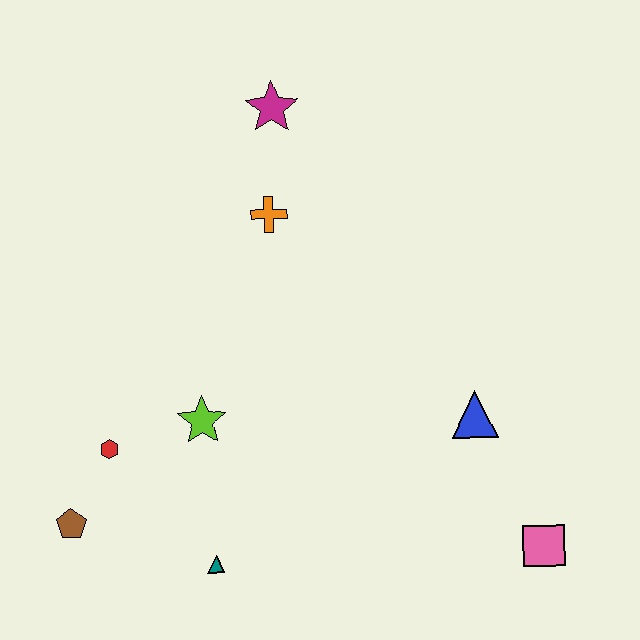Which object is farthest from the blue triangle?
The brown pentagon is farthest from the blue triangle.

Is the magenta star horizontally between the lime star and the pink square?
Yes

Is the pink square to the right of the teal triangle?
Yes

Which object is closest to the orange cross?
The magenta star is closest to the orange cross.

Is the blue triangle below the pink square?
No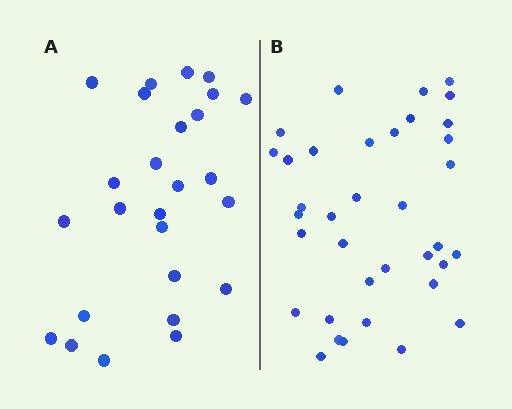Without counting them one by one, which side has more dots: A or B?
Region B (the right region) has more dots.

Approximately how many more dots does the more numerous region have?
Region B has roughly 10 or so more dots than region A.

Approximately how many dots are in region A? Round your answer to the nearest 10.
About 30 dots. (The exact count is 26, which rounds to 30.)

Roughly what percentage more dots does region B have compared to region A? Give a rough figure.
About 40% more.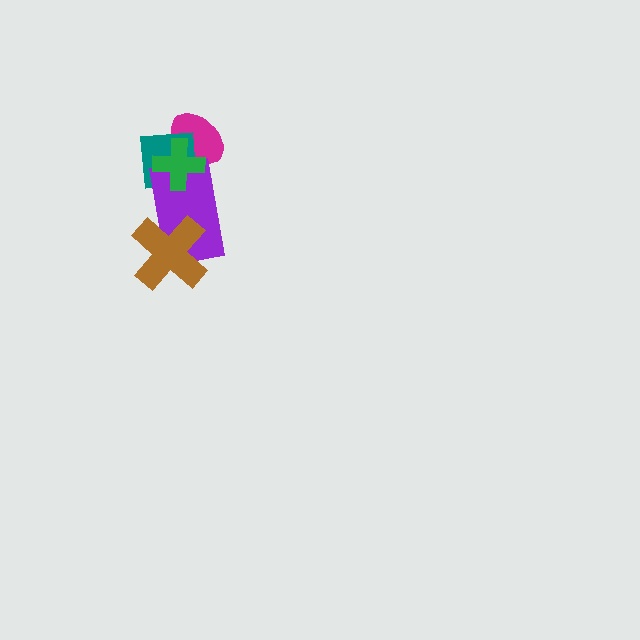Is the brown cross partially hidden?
No, no other shape covers it.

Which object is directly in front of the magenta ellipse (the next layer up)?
The teal square is directly in front of the magenta ellipse.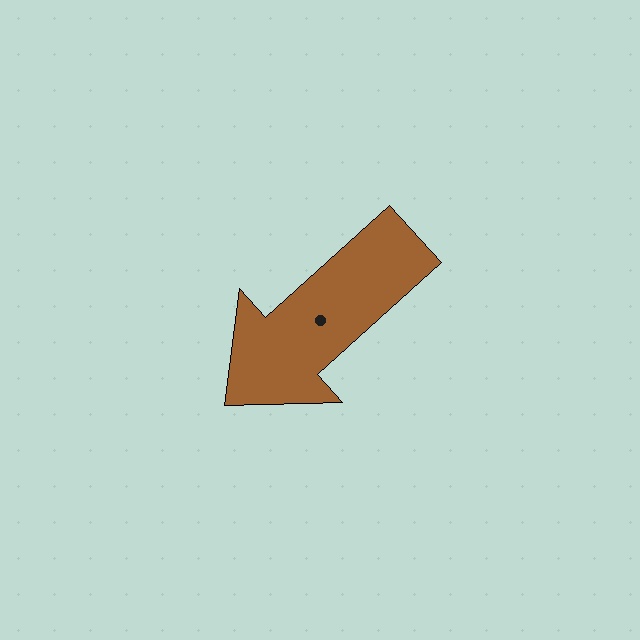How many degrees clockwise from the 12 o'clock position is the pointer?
Approximately 228 degrees.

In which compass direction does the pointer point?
Southwest.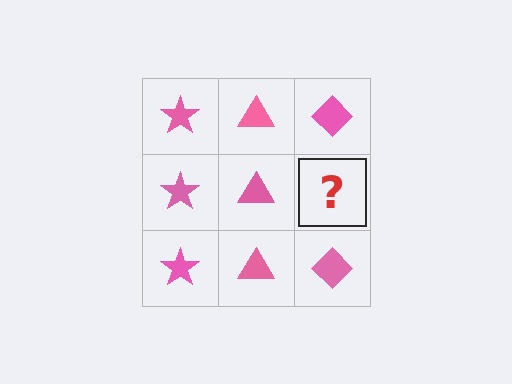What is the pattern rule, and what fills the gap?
The rule is that each column has a consistent shape. The gap should be filled with a pink diamond.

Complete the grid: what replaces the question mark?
The question mark should be replaced with a pink diamond.